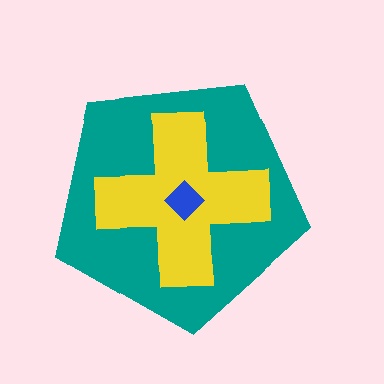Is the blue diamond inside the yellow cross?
Yes.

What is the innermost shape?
The blue diamond.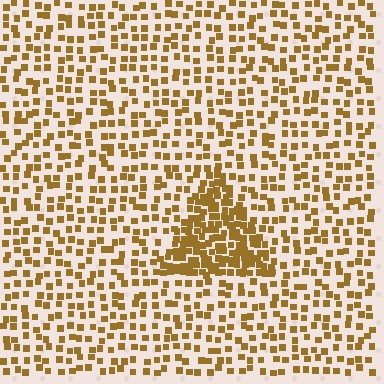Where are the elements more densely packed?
The elements are more densely packed inside the triangle boundary.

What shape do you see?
I see a triangle.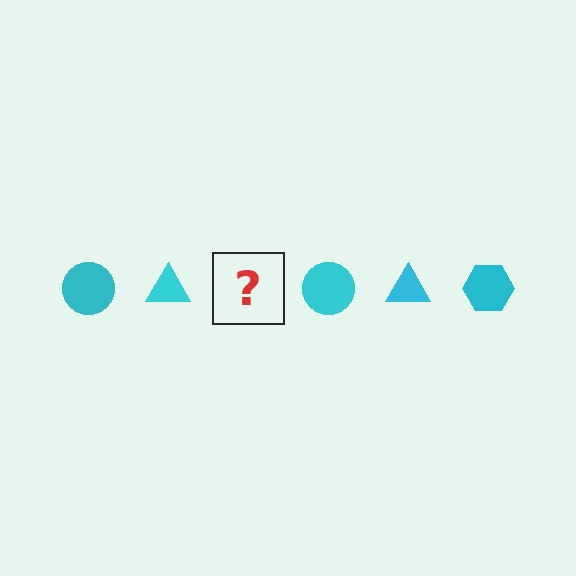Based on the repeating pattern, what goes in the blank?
The blank should be a cyan hexagon.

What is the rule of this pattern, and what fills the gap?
The rule is that the pattern cycles through circle, triangle, hexagon shapes in cyan. The gap should be filled with a cyan hexagon.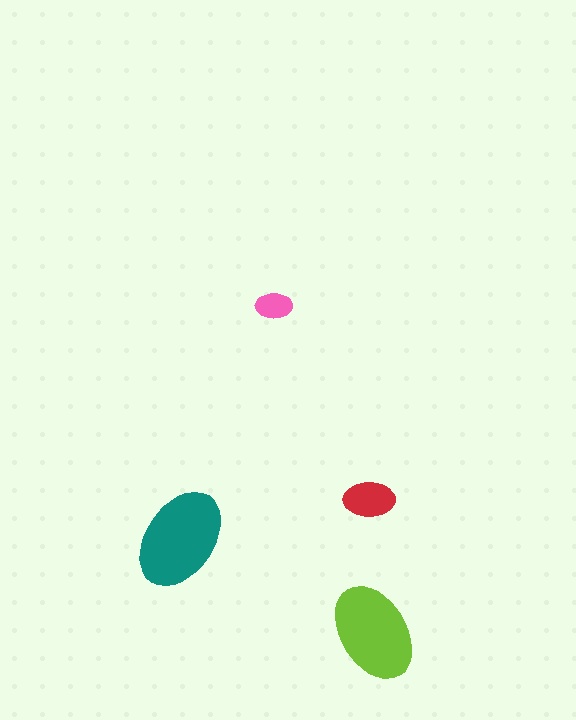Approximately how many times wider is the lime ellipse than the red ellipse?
About 2 times wider.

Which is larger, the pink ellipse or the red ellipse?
The red one.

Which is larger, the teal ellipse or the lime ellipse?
The teal one.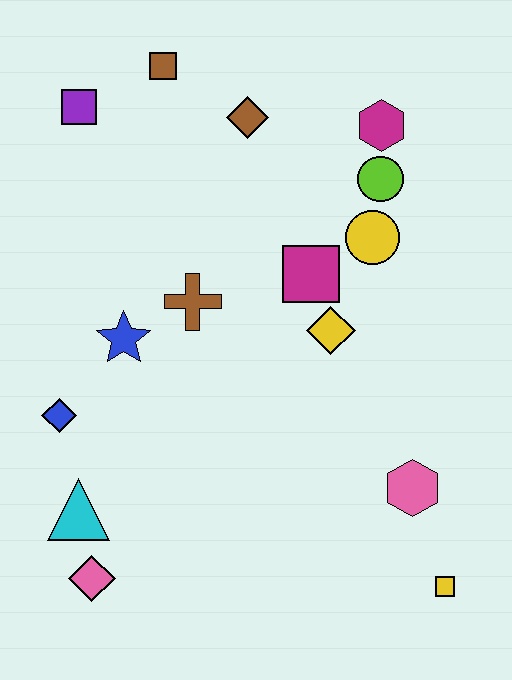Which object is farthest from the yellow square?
The purple square is farthest from the yellow square.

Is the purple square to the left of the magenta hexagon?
Yes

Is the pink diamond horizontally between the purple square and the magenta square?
Yes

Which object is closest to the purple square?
The brown square is closest to the purple square.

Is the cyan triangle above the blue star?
No